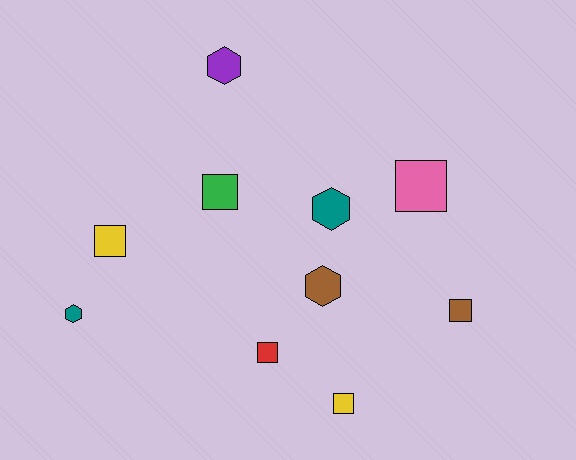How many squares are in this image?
There are 6 squares.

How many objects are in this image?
There are 10 objects.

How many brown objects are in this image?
There are 2 brown objects.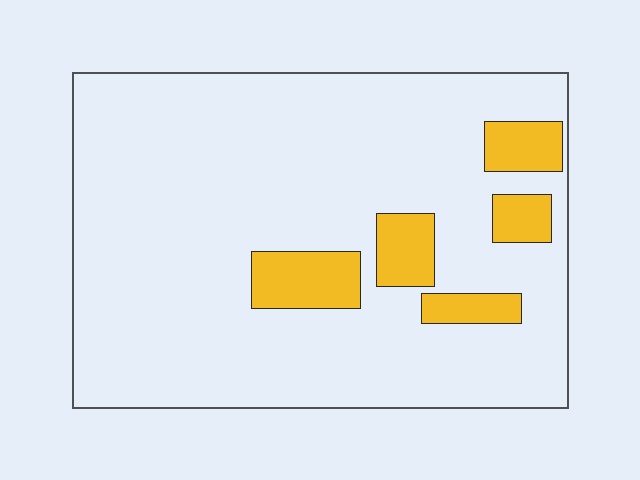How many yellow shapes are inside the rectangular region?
5.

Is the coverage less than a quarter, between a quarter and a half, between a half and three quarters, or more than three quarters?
Less than a quarter.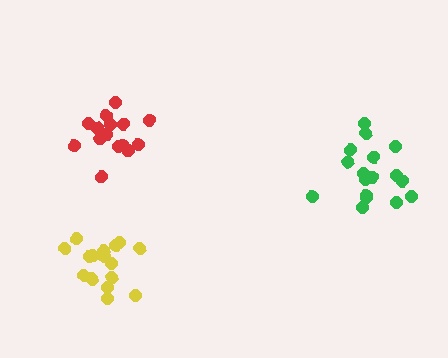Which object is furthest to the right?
The green cluster is rightmost.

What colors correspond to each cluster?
The clusters are colored: yellow, green, red.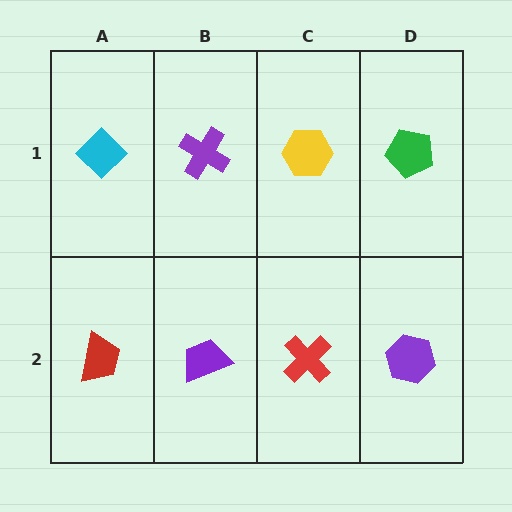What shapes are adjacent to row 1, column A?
A red trapezoid (row 2, column A), a purple cross (row 1, column B).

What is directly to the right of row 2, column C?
A purple hexagon.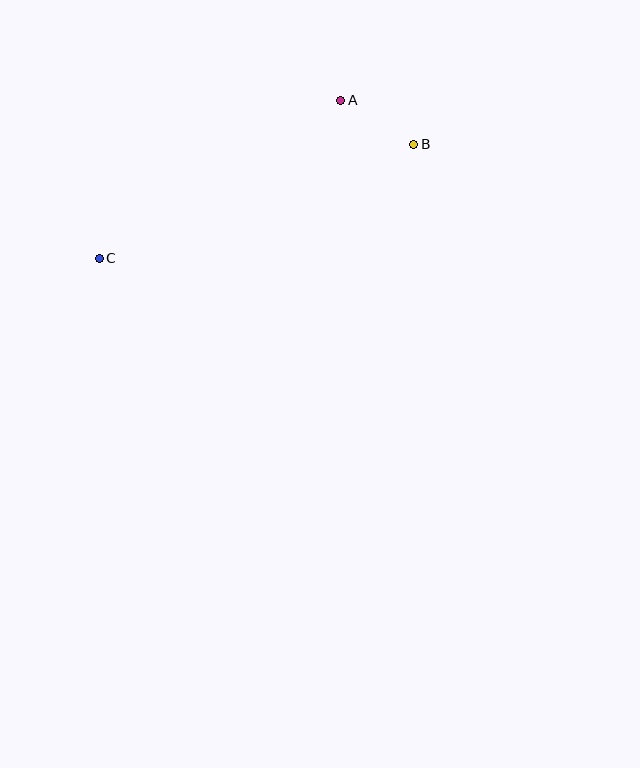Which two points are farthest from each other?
Points B and C are farthest from each other.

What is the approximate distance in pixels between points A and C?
The distance between A and C is approximately 289 pixels.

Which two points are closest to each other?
Points A and B are closest to each other.